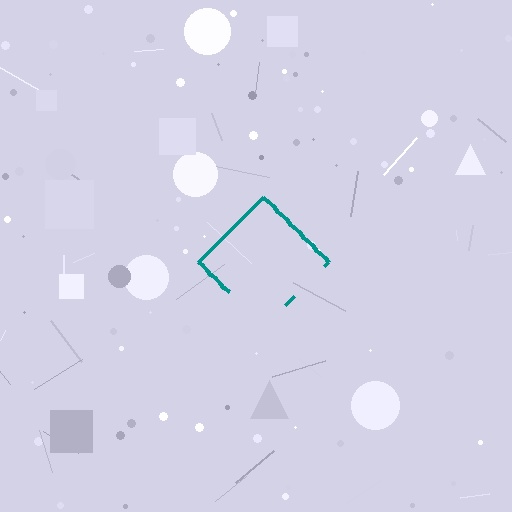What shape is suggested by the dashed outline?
The dashed outline suggests a diamond.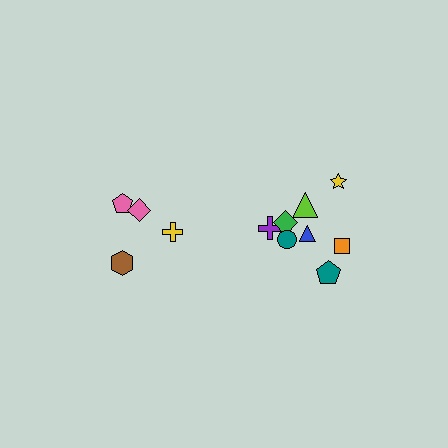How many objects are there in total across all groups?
There are 12 objects.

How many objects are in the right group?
There are 8 objects.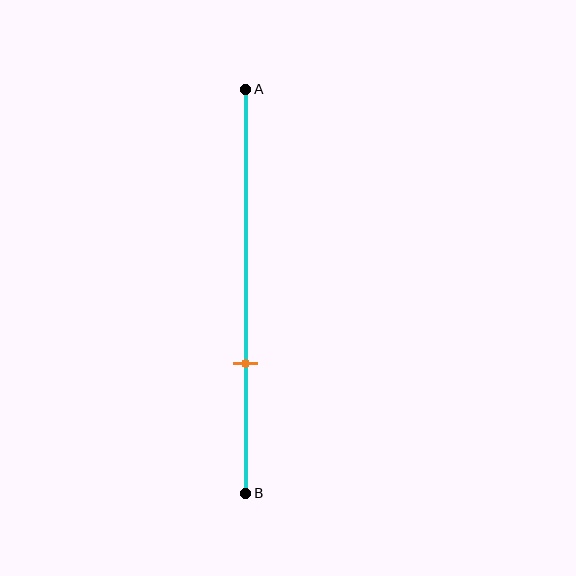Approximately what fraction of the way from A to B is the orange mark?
The orange mark is approximately 70% of the way from A to B.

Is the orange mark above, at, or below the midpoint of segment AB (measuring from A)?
The orange mark is below the midpoint of segment AB.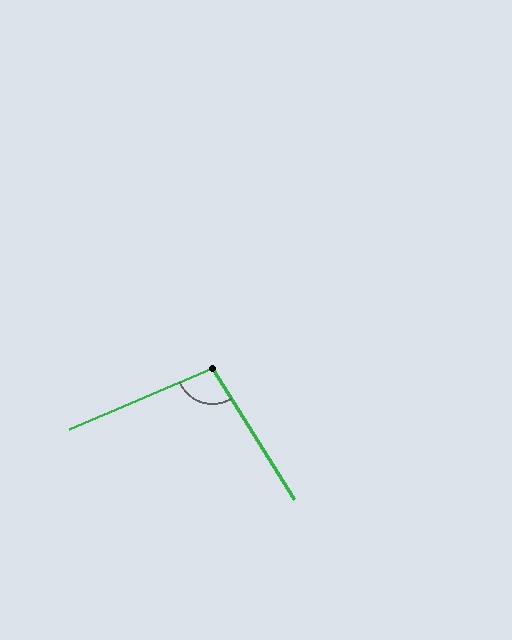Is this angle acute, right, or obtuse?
It is obtuse.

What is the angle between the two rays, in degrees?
Approximately 99 degrees.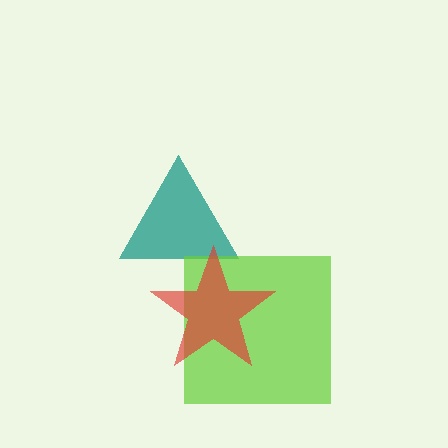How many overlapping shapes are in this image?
There are 3 overlapping shapes in the image.